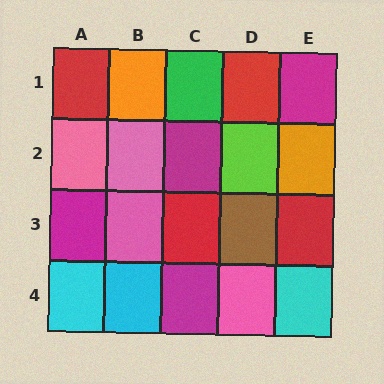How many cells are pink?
4 cells are pink.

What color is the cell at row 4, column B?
Cyan.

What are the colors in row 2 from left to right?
Pink, pink, magenta, lime, orange.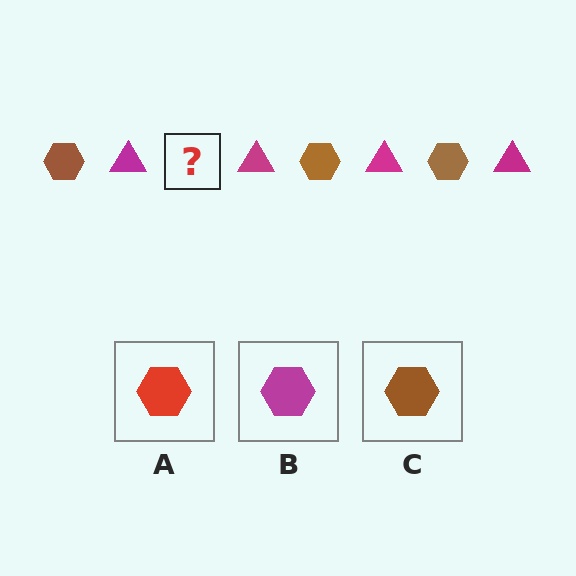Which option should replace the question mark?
Option C.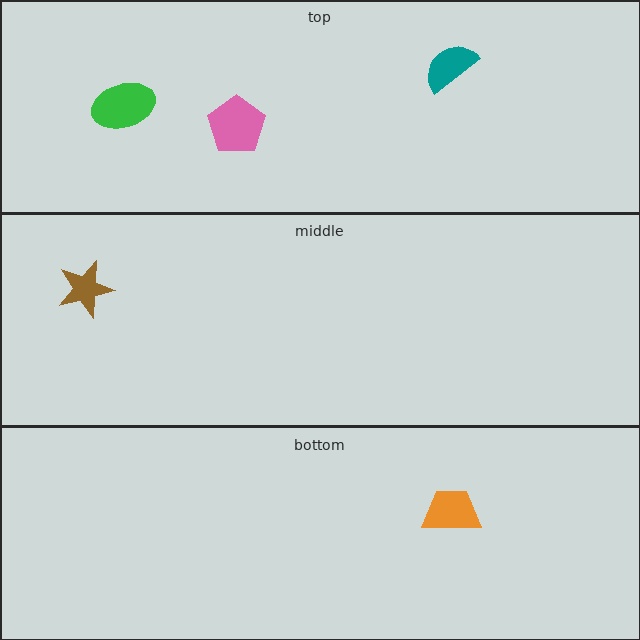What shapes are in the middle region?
The brown star.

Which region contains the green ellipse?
The top region.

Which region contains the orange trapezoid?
The bottom region.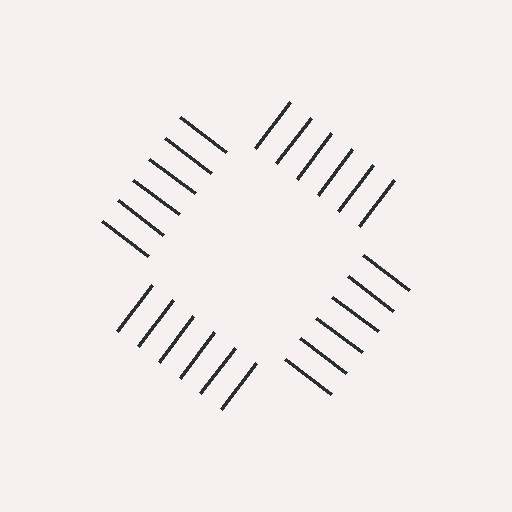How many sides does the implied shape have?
4 sides — the line-ends trace a square.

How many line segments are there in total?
24 — 6 along each of the 4 edges.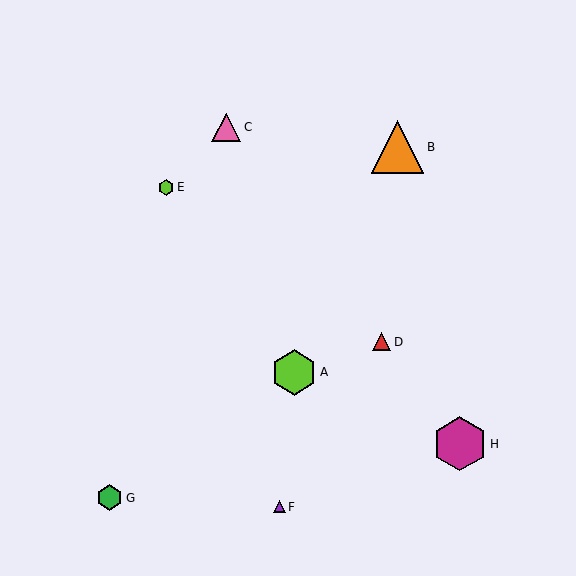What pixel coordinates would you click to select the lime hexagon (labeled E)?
Click at (166, 187) to select the lime hexagon E.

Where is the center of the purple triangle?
The center of the purple triangle is at (279, 507).